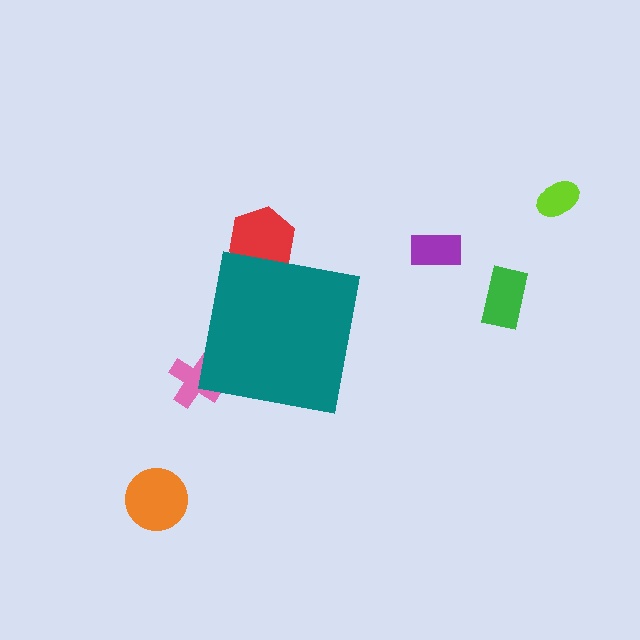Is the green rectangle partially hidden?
No, the green rectangle is fully visible.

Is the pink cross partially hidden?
Yes, the pink cross is partially hidden behind the teal square.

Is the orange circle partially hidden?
No, the orange circle is fully visible.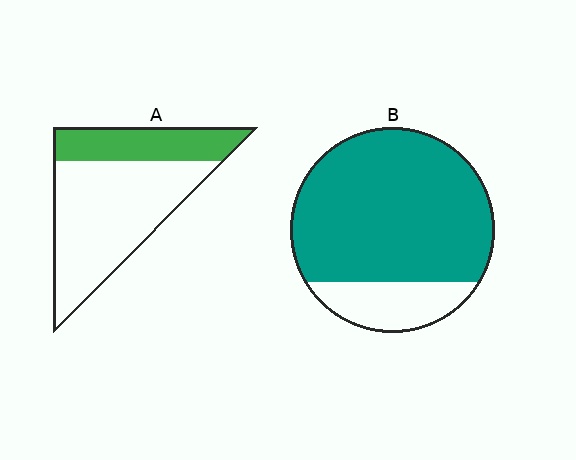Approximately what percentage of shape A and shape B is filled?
A is approximately 30% and B is approximately 80%.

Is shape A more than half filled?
No.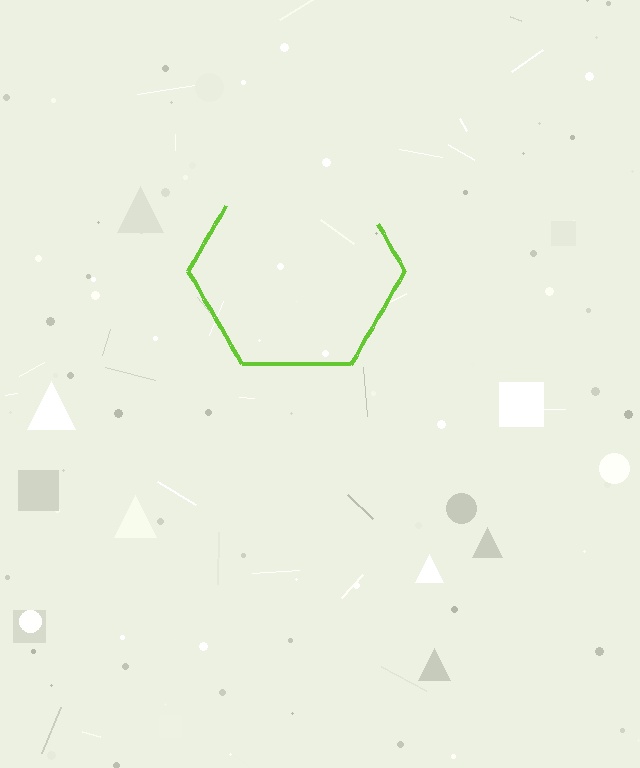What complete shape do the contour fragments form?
The contour fragments form a hexagon.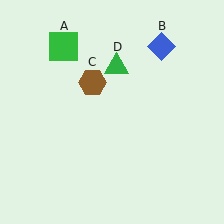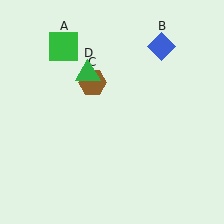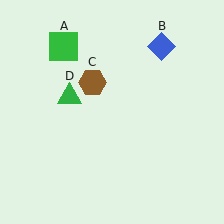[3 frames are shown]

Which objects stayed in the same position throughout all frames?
Green square (object A) and blue diamond (object B) and brown hexagon (object C) remained stationary.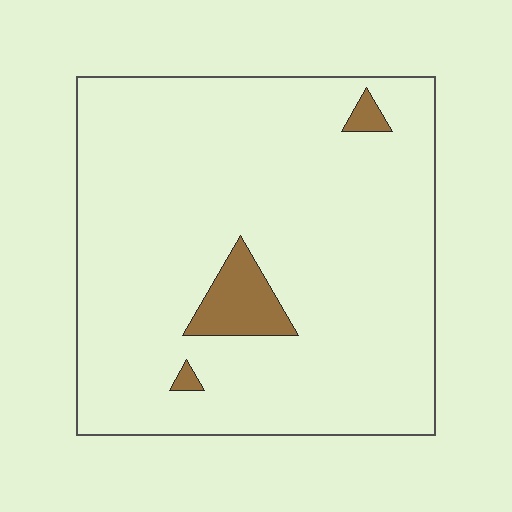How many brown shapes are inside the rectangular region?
3.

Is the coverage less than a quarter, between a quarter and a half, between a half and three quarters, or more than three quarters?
Less than a quarter.